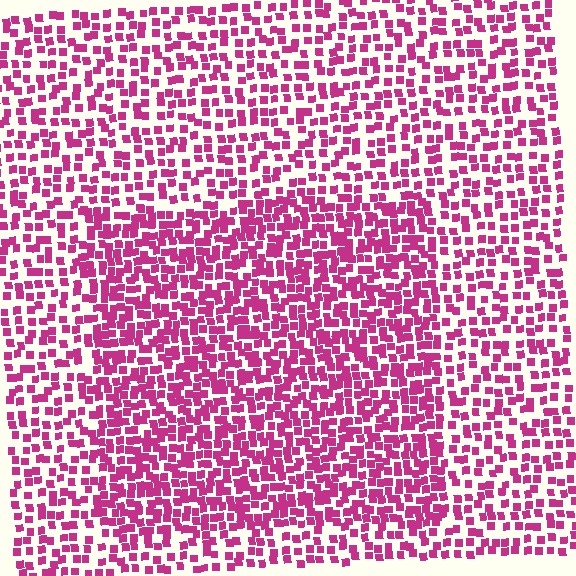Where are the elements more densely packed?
The elements are more densely packed inside the rectangle boundary.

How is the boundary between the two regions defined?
The boundary is defined by a change in element density (approximately 1.7x ratio). All elements are the same color, size, and shape.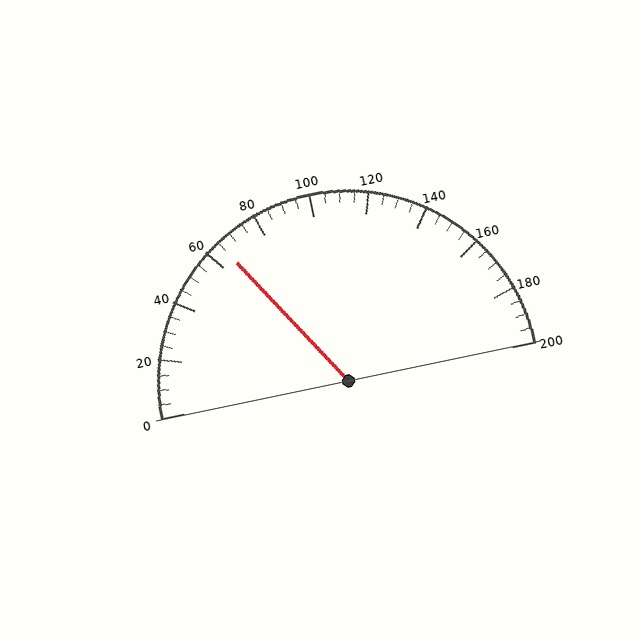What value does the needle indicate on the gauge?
The needle indicates approximately 65.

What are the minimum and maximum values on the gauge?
The gauge ranges from 0 to 200.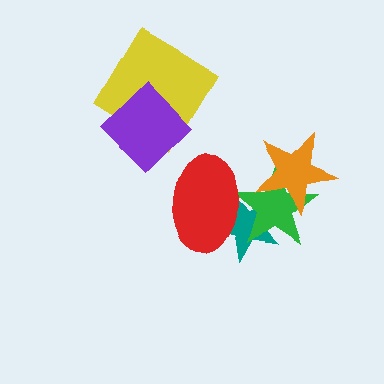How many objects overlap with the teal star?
3 objects overlap with the teal star.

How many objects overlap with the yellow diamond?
1 object overlaps with the yellow diamond.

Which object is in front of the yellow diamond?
The purple diamond is in front of the yellow diamond.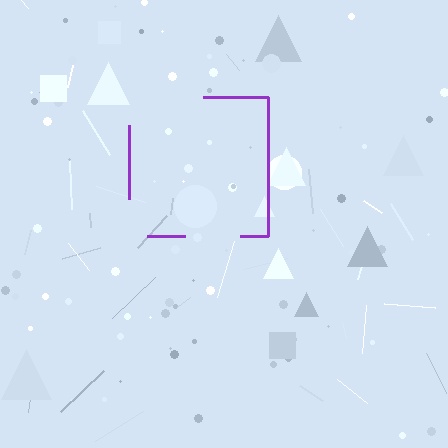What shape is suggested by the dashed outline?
The dashed outline suggests a square.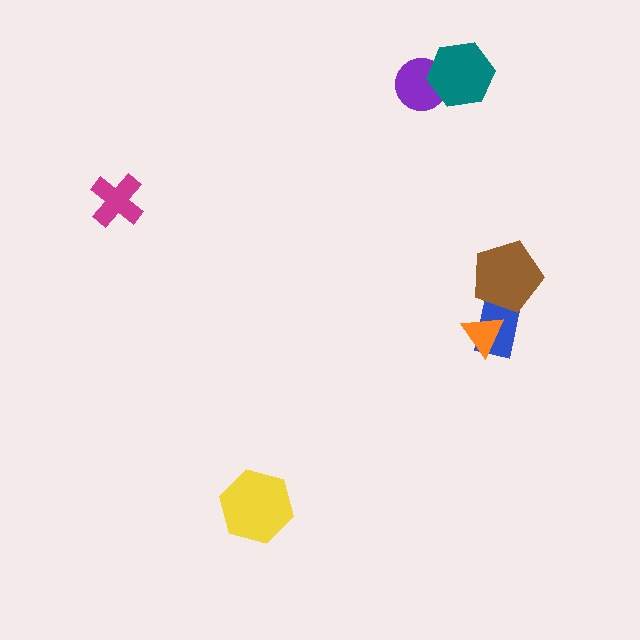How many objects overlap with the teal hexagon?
1 object overlaps with the teal hexagon.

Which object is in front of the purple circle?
The teal hexagon is in front of the purple circle.